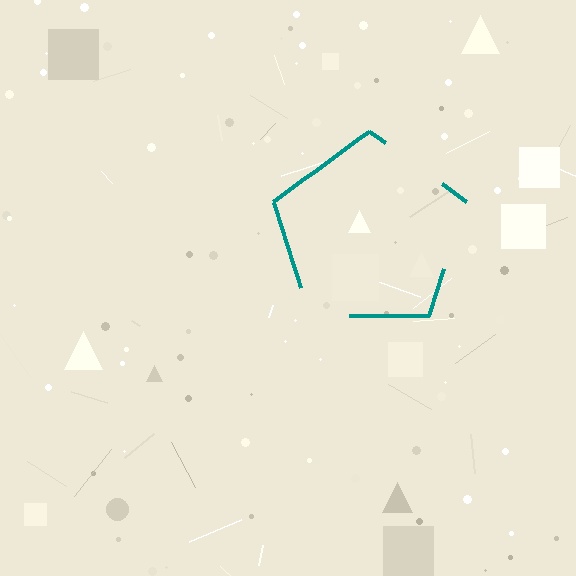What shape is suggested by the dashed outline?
The dashed outline suggests a pentagon.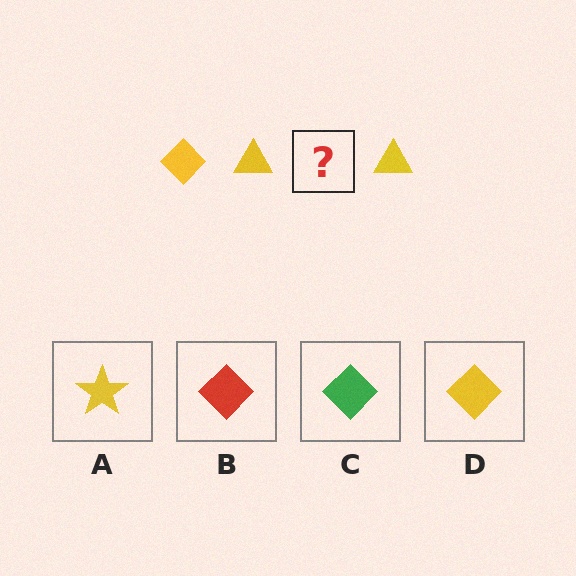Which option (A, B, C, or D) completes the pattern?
D.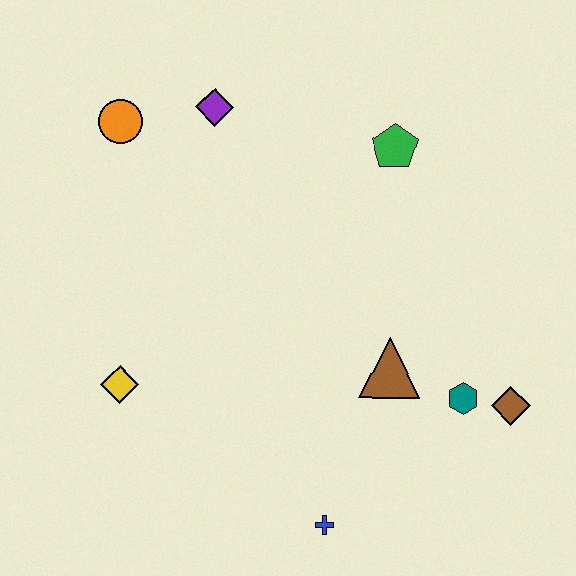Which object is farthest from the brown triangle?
The orange circle is farthest from the brown triangle.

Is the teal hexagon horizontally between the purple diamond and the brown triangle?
No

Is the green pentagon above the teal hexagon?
Yes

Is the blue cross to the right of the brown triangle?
No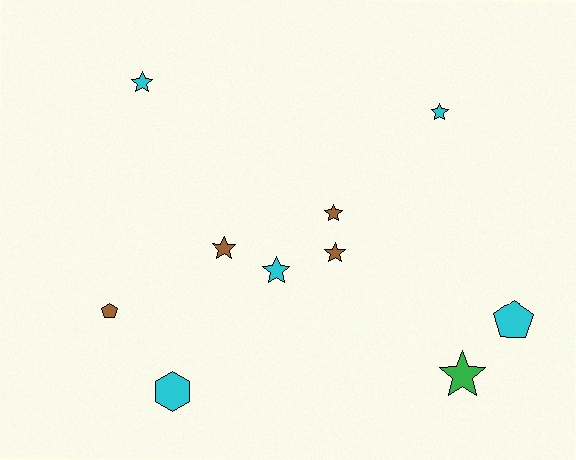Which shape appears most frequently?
Star, with 7 objects.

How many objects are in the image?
There are 10 objects.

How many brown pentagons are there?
There is 1 brown pentagon.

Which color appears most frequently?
Cyan, with 5 objects.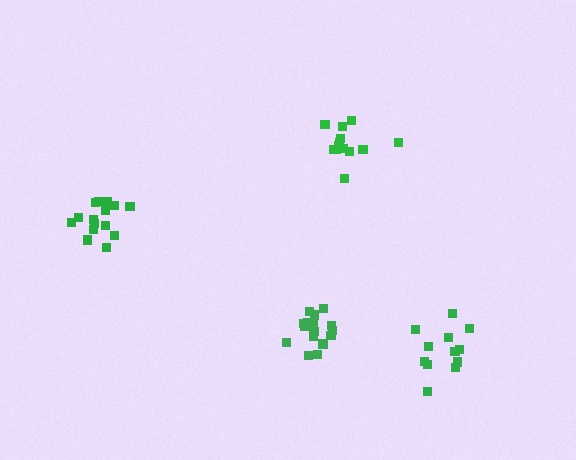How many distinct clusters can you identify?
There are 4 distinct clusters.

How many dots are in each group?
Group 1: 15 dots, Group 2: 12 dots, Group 3: 17 dots, Group 4: 13 dots (57 total).